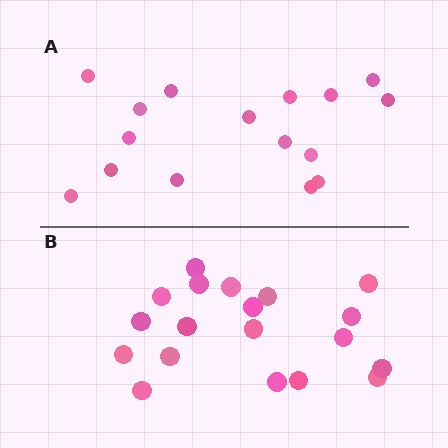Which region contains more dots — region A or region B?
Region B (the bottom region) has more dots.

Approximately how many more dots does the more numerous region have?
Region B has just a few more — roughly 2 or 3 more dots than region A.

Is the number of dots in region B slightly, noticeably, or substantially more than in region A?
Region B has only slightly more — the two regions are fairly close. The ratio is roughly 1.2 to 1.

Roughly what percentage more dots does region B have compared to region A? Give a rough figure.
About 20% more.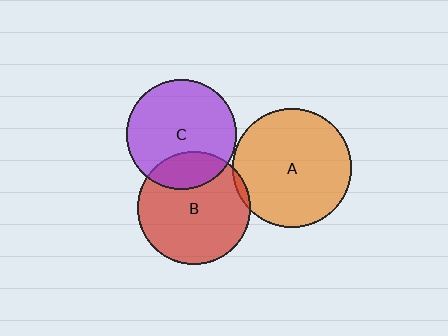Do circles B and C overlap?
Yes.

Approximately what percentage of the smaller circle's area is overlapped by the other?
Approximately 20%.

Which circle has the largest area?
Circle A (orange).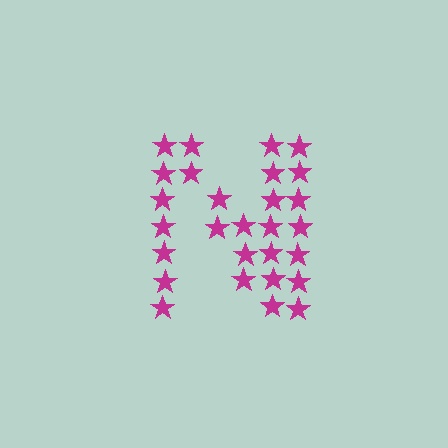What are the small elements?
The small elements are stars.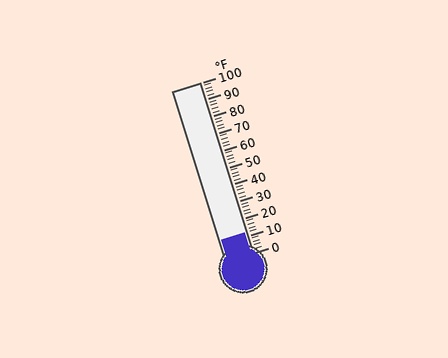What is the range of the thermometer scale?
The thermometer scale ranges from 0°F to 100°F.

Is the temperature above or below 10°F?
The temperature is above 10°F.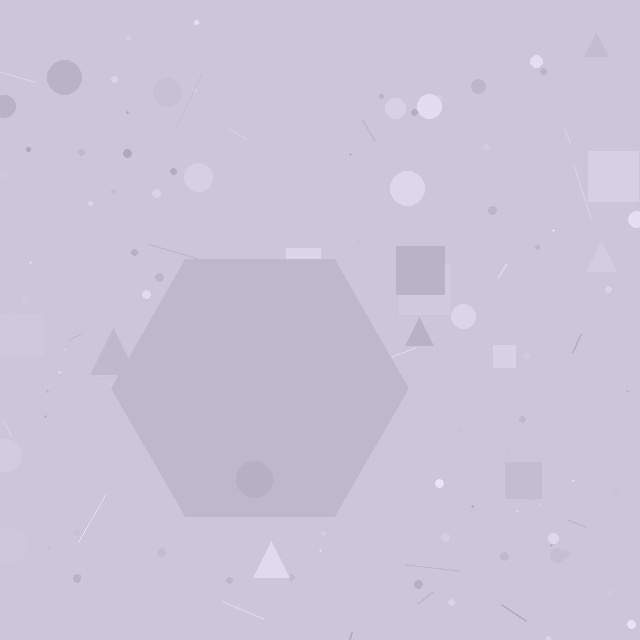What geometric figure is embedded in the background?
A hexagon is embedded in the background.